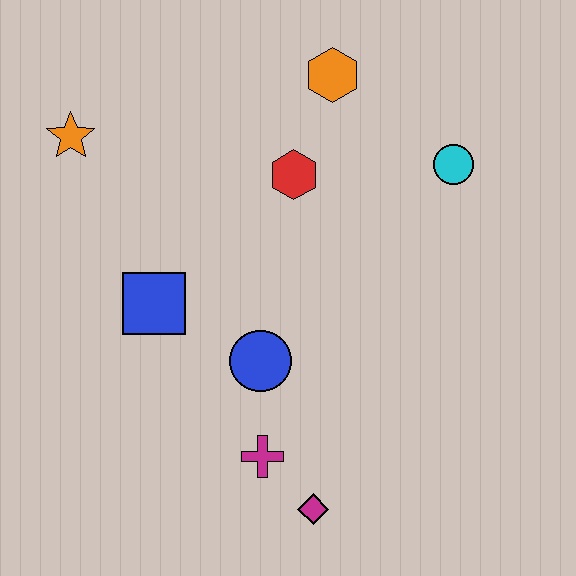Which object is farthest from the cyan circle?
The orange star is farthest from the cyan circle.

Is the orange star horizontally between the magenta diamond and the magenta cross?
No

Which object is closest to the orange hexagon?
The red hexagon is closest to the orange hexagon.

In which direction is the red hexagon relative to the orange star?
The red hexagon is to the right of the orange star.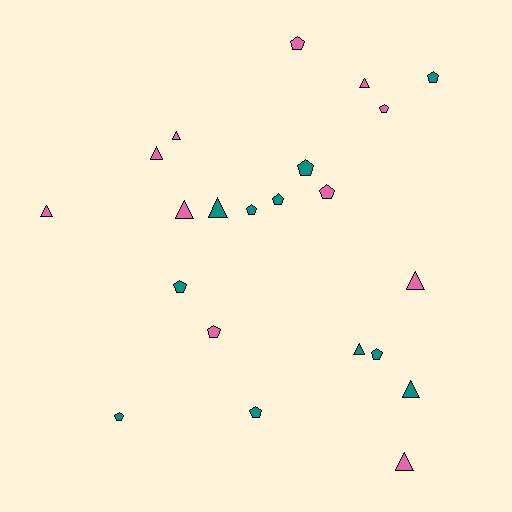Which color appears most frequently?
Pink, with 11 objects.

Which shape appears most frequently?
Pentagon, with 12 objects.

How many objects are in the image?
There are 22 objects.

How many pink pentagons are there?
There are 4 pink pentagons.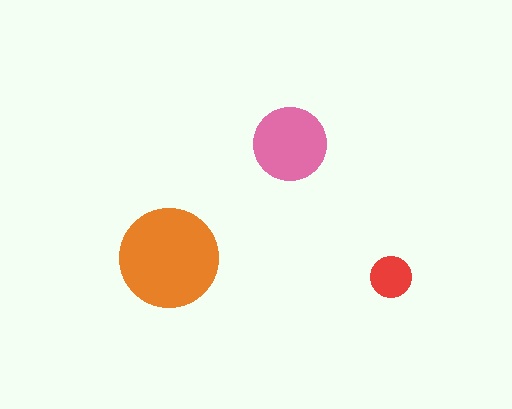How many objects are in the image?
There are 3 objects in the image.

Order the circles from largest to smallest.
the orange one, the pink one, the red one.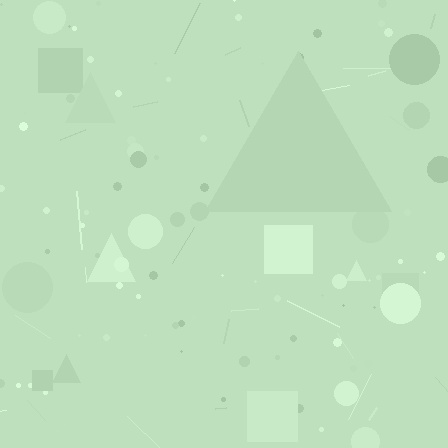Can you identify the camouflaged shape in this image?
The camouflaged shape is a triangle.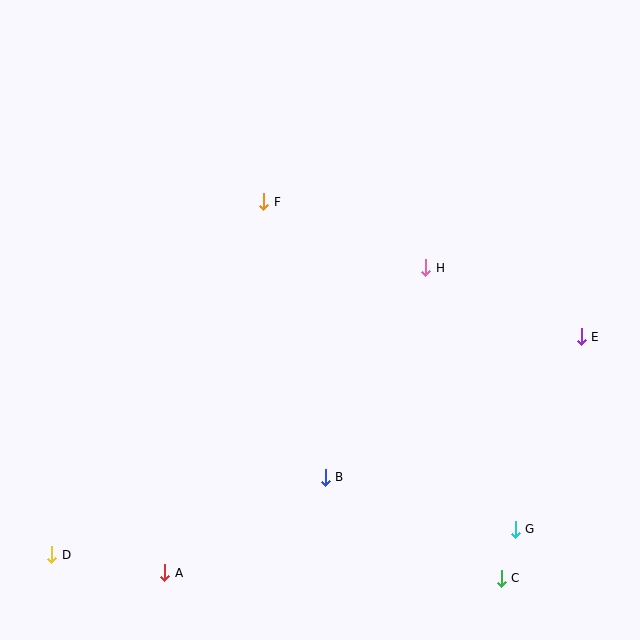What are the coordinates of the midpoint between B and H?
The midpoint between B and H is at (376, 372).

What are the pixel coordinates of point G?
Point G is at (515, 529).